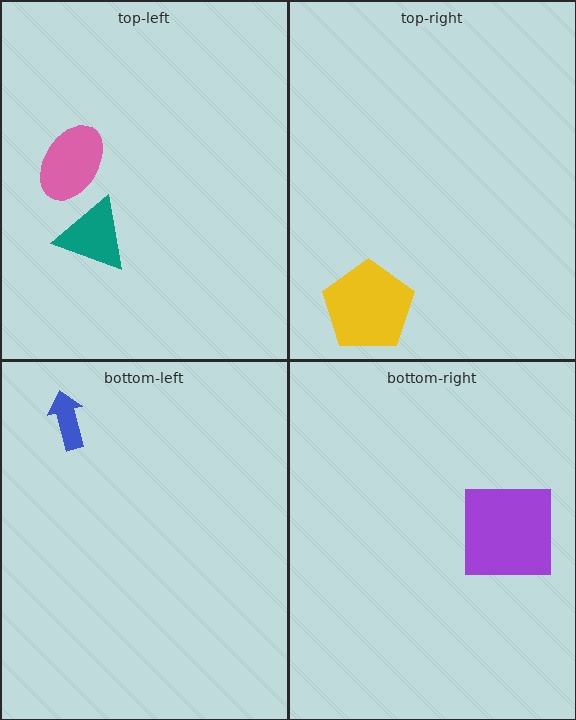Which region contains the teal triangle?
The top-left region.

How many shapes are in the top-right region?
1.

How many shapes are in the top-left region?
2.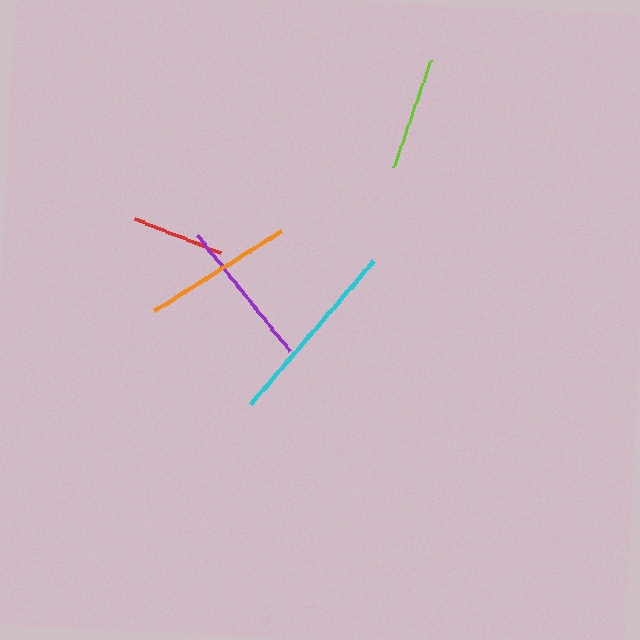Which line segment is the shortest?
The red line is the shortest at approximately 93 pixels.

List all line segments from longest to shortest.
From longest to shortest: cyan, orange, purple, lime, red.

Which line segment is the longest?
The cyan line is the longest at approximately 189 pixels.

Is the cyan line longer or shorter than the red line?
The cyan line is longer than the red line.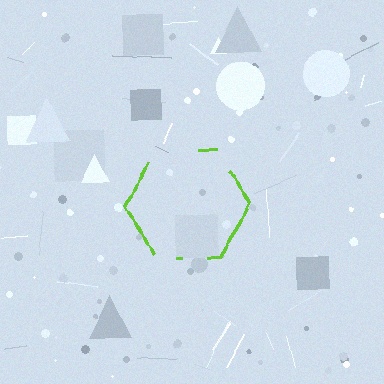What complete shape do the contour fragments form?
The contour fragments form a hexagon.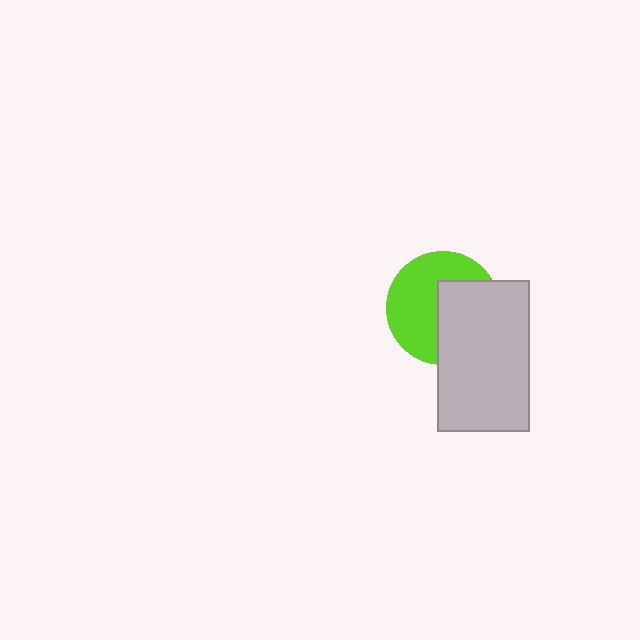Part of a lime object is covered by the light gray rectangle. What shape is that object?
It is a circle.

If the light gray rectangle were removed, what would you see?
You would see the complete lime circle.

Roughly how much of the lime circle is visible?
About half of it is visible (roughly 55%).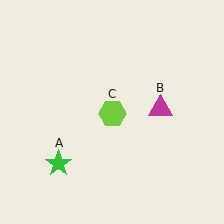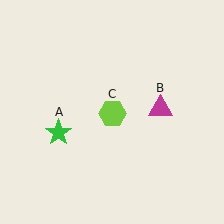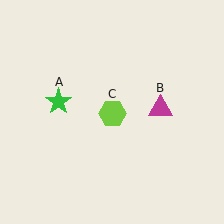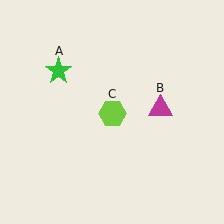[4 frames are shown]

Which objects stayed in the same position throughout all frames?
Magenta triangle (object B) and lime hexagon (object C) remained stationary.